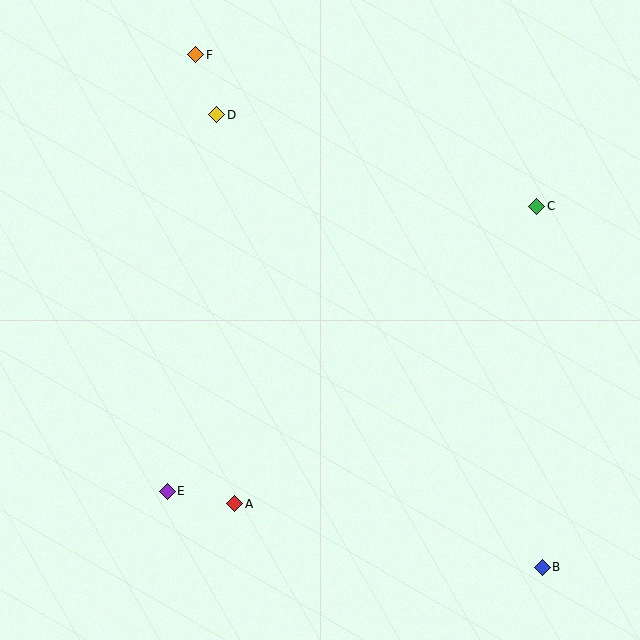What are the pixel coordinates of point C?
Point C is at (537, 206).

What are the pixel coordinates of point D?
Point D is at (217, 115).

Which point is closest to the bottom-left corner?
Point E is closest to the bottom-left corner.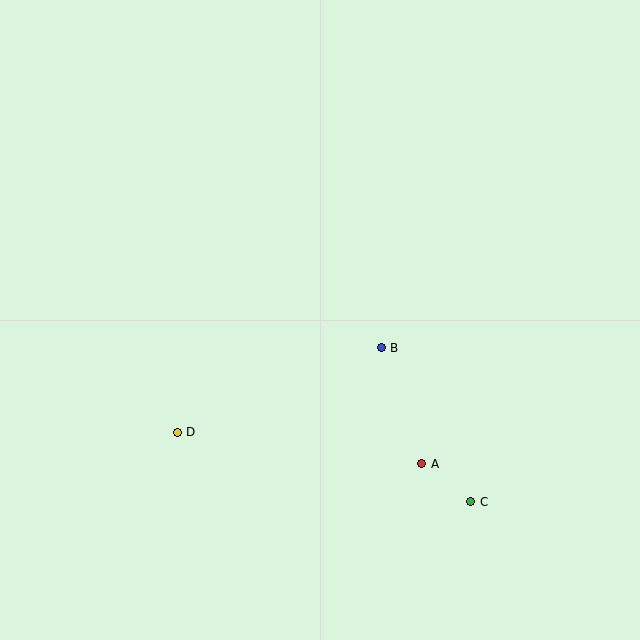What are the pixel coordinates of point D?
Point D is at (177, 432).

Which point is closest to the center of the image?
Point B at (381, 348) is closest to the center.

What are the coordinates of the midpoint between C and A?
The midpoint between C and A is at (446, 483).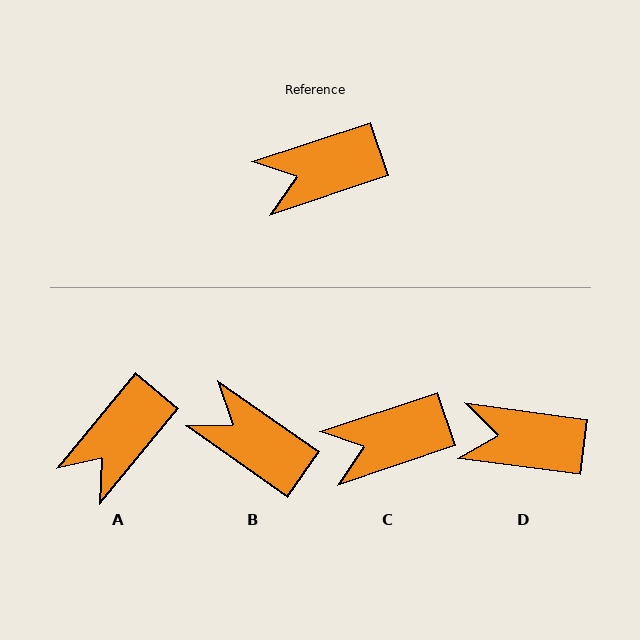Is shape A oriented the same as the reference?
No, it is off by about 32 degrees.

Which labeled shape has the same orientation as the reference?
C.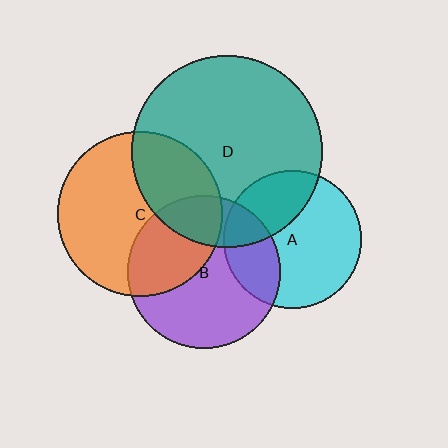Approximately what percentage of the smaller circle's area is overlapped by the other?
Approximately 25%.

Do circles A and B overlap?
Yes.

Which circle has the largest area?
Circle D (teal).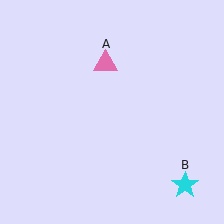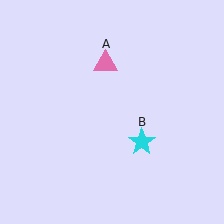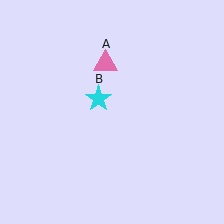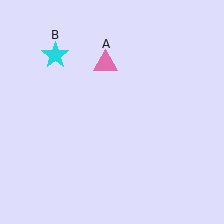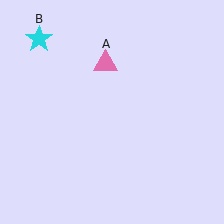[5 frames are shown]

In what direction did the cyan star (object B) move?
The cyan star (object B) moved up and to the left.